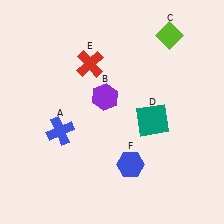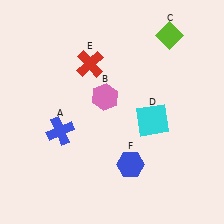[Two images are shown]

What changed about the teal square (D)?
In Image 1, D is teal. In Image 2, it changed to cyan.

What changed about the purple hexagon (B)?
In Image 1, B is purple. In Image 2, it changed to pink.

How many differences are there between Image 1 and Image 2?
There are 2 differences between the two images.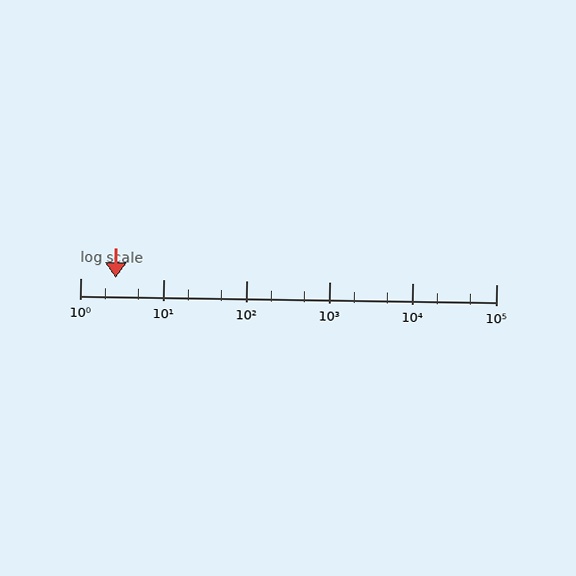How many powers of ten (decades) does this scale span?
The scale spans 5 decades, from 1 to 100000.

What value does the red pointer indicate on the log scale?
The pointer indicates approximately 2.7.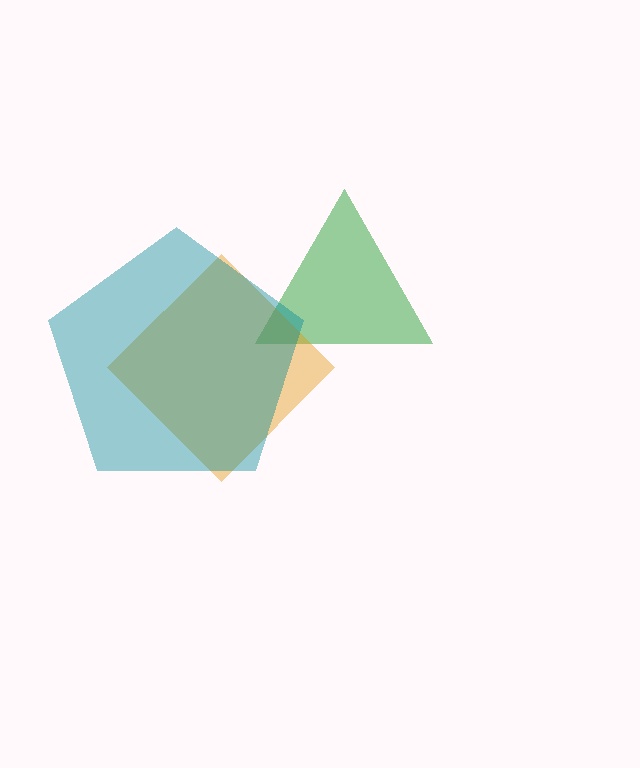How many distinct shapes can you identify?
There are 3 distinct shapes: a green triangle, an orange diamond, a teal pentagon.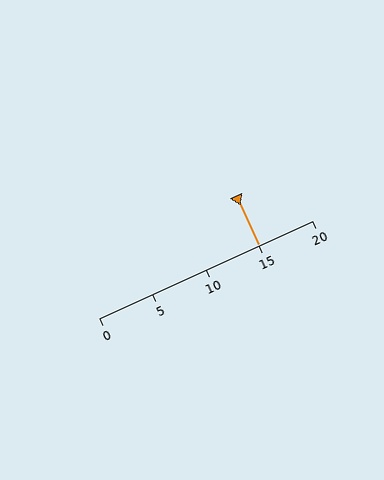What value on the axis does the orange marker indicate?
The marker indicates approximately 15.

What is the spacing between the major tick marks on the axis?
The major ticks are spaced 5 apart.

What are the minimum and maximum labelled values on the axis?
The axis runs from 0 to 20.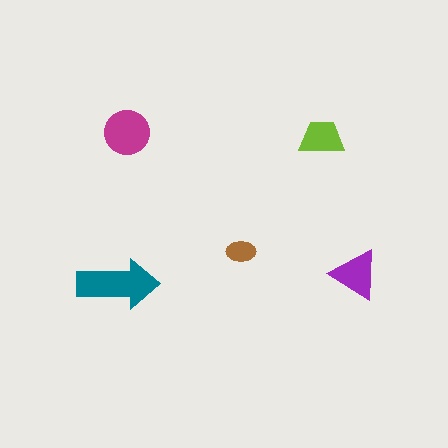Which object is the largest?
The teal arrow.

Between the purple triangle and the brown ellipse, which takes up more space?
The purple triangle.